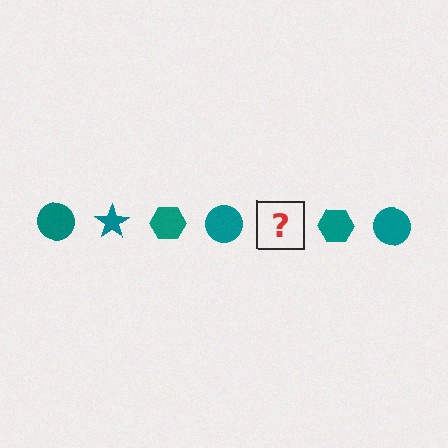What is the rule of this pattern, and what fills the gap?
The rule is that the pattern cycles through circle, star, hexagon shapes in teal. The gap should be filled with a teal star.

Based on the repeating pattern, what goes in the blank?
The blank should be a teal star.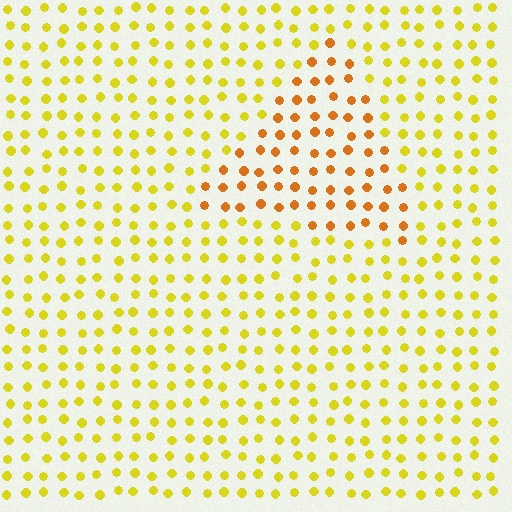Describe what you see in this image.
The image is filled with small yellow elements in a uniform arrangement. A triangle-shaped region is visible where the elements are tinted to a slightly different hue, forming a subtle color boundary.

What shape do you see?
I see a triangle.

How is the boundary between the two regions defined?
The boundary is defined purely by a slight shift in hue (about 32 degrees). Spacing, size, and orientation are identical on both sides.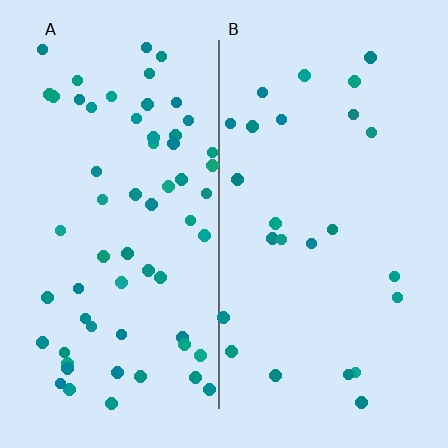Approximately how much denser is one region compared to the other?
Approximately 2.5× — region A over region B.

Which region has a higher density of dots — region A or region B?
A (the left).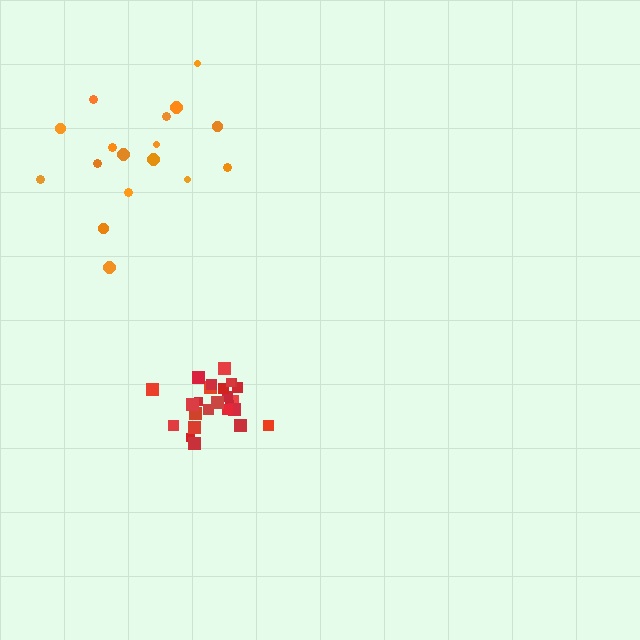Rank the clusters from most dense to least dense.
red, orange.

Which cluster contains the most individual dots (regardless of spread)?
Red (25).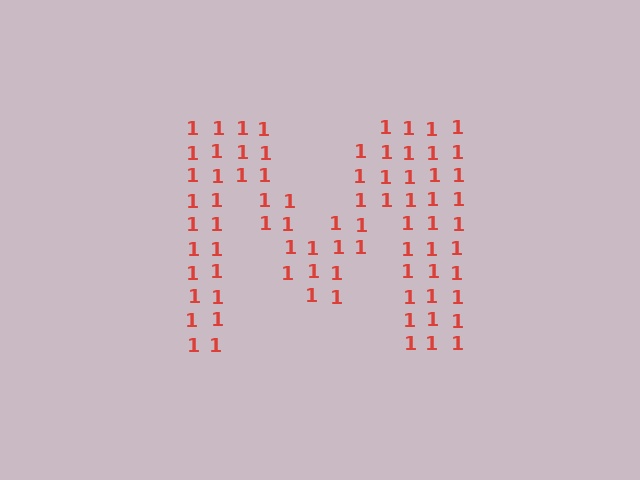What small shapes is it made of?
It is made of small digit 1's.